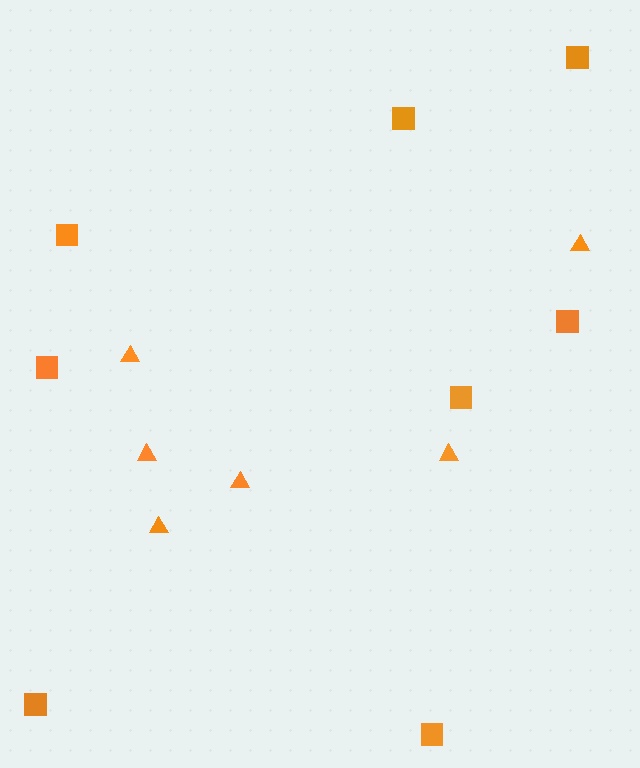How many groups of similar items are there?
There are 2 groups: one group of squares (8) and one group of triangles (6).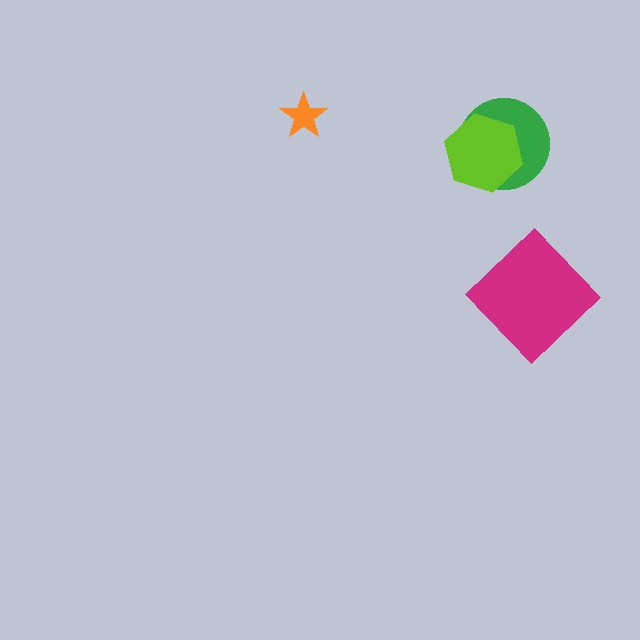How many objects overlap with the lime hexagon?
1 object overlaps with the lime hexagon.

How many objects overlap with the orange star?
0 objects overlap with the orange star.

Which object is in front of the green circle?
The lime hexagon is in front of the green circle.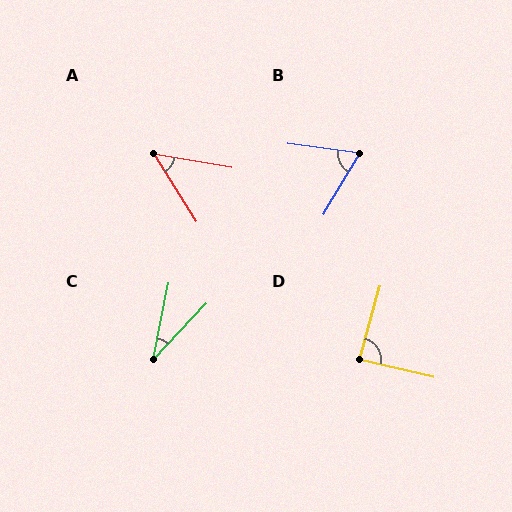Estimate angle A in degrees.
Approximately 48 degrees.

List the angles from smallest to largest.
C (33°), A (48°), B (67°), D (87°).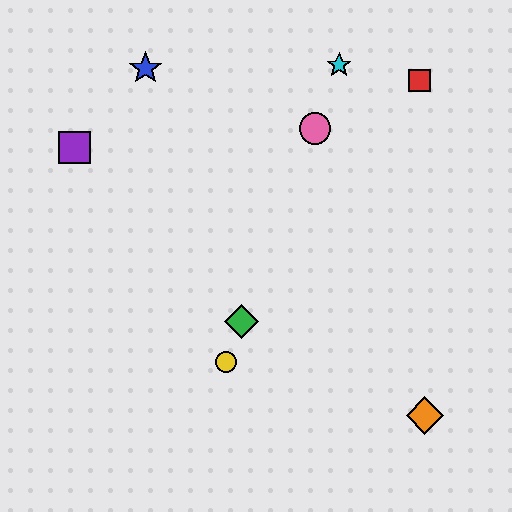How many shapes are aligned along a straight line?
4 shapes (the green diamond, the yellow circle, the cyan star, the pink circle) are aligned along a straight line.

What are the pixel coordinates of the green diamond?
The green diamond is at (242, 321).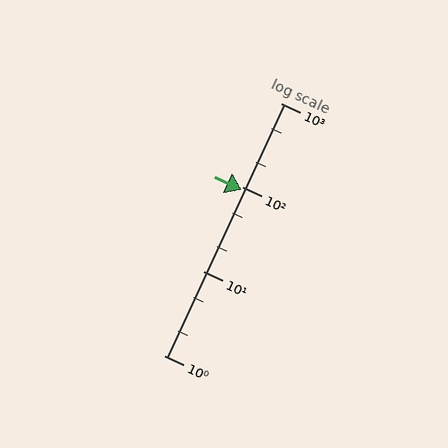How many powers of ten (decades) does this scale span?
The scale spans 3 decades, from 1 to 1000.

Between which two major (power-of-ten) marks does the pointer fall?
The pointer is between 10 and 100.